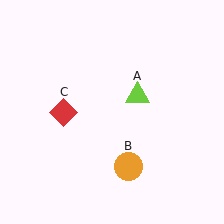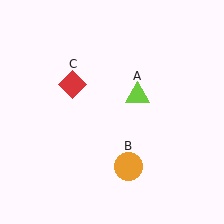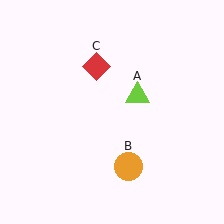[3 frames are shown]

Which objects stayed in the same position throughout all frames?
Lime triangle (object A) and orange circle (object B) remained stationary.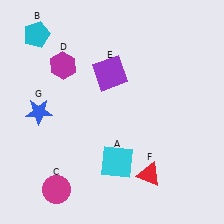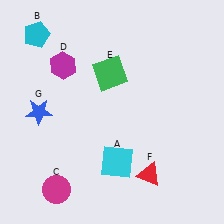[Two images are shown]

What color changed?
The square (E) changed from purple in Image 1 to green in Image 2.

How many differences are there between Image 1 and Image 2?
There is 1 difference between the two images.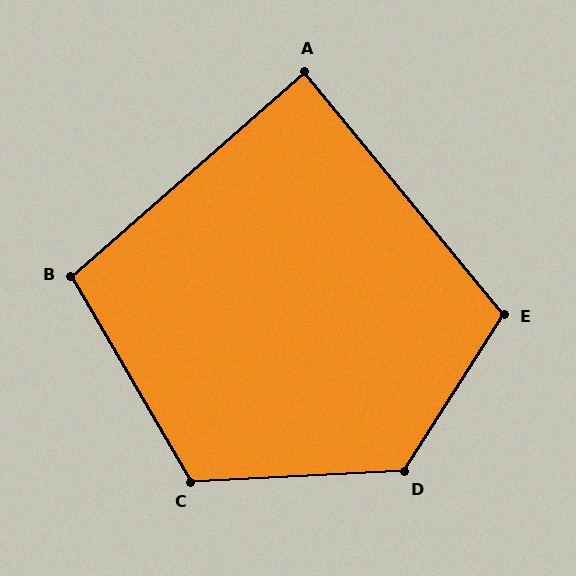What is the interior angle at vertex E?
Approximately 108 degrees (obtuse).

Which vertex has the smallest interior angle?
A, at approximately 88 degrees.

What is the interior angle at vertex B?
Approximately 101 degrees (obtuse).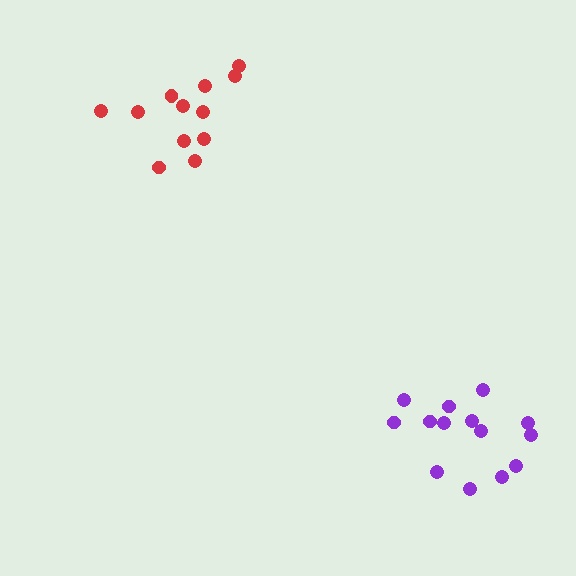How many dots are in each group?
Group 1: 14 dots, Group 2: 12 dots (26 total).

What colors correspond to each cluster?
The clusters are colored: purple, red.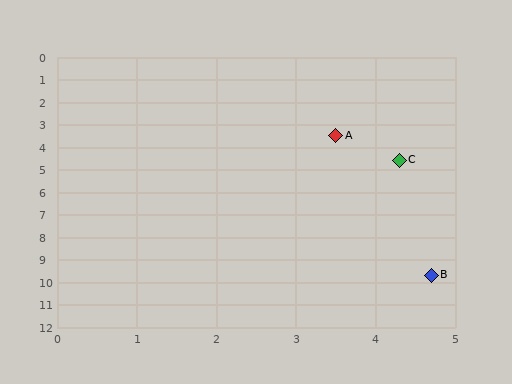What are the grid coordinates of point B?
Point B is at approximately (4.7, 9.7).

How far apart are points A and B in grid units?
Points A and B are about 6.3 grid units apart.